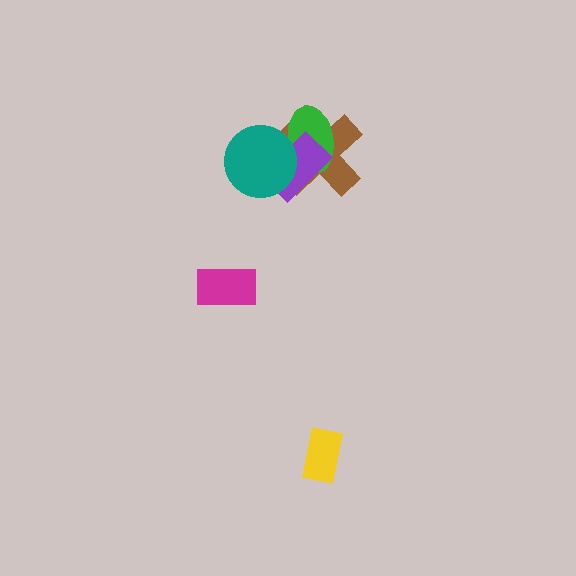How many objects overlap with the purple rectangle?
3 objects overlap with the purple rectangle.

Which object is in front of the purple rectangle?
The teal circle is in front of the purple rectangle.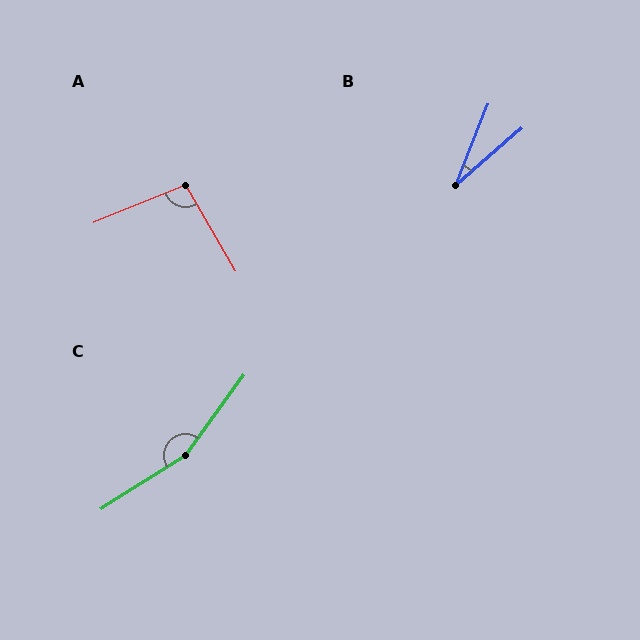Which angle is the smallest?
B, at approximately 28 degrees.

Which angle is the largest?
C, at approximately 158 degrees.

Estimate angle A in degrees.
Approximately 98 degrees.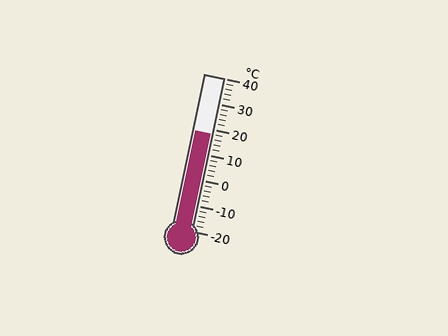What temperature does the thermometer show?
The thermometer shows approximately 18°C.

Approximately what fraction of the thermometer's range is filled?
The thermometer is filled to approximately 65% of its range.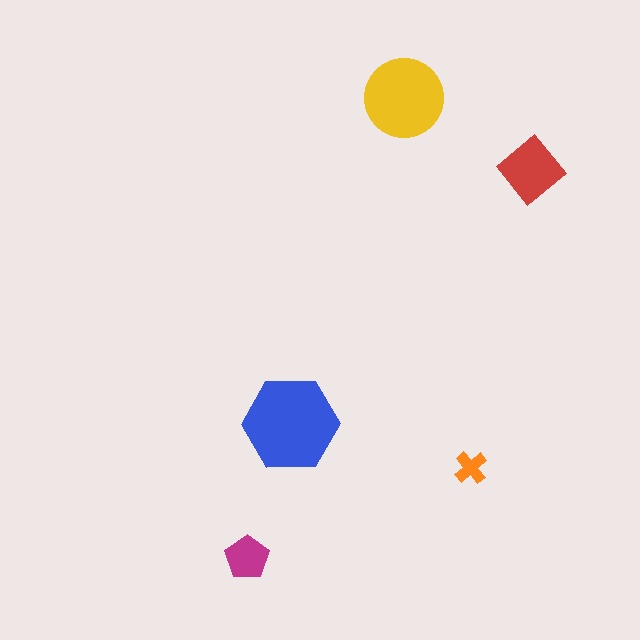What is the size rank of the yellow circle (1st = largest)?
2nd.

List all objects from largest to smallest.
The blue hexagon, the yellow circle, the red diamond, the magenta pentagon, the orange cross.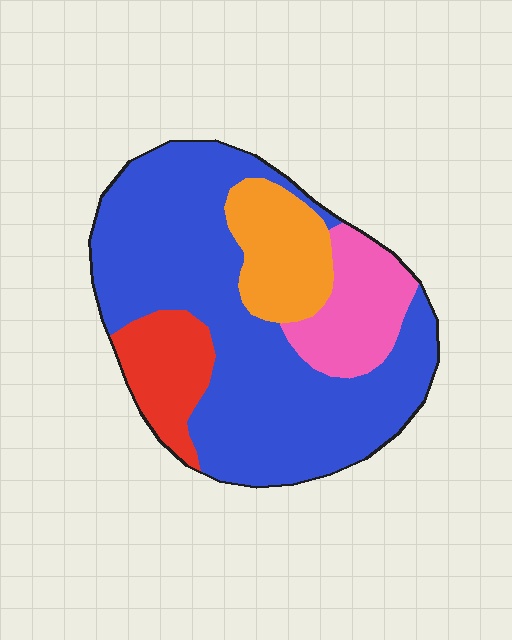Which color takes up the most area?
Blue, at roughly 60%.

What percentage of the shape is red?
Red takes up less than a sixth of the shape.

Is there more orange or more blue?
Blue.